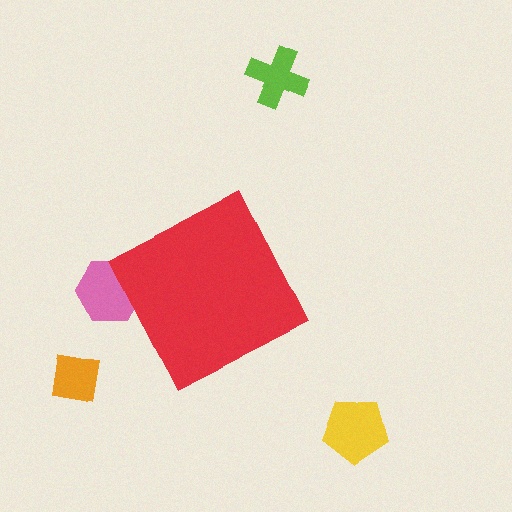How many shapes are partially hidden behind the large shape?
1 shape is partially hidden.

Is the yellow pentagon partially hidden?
No, the yellow pentagon is fully visible.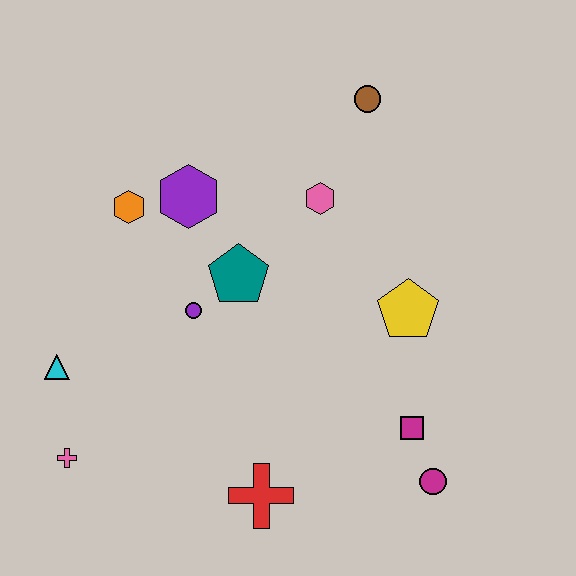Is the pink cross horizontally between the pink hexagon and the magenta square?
No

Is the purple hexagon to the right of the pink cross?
Yes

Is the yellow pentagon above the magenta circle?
Yes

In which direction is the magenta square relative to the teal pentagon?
The magenta square is to the right of the teal pentagon.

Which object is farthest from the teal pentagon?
The magenta circle is farthest from the teal pentagon.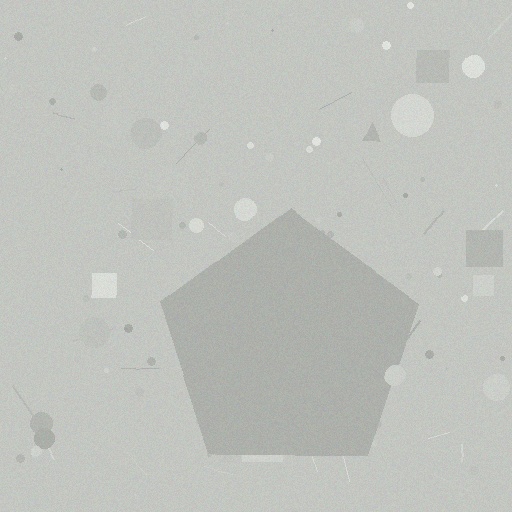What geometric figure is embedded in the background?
A pentagon is embedded in the background.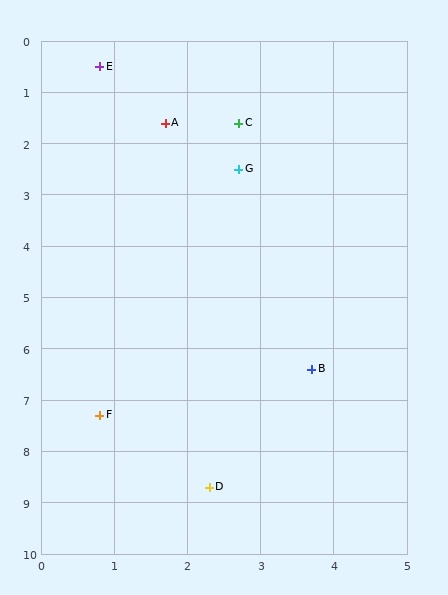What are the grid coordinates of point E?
Point E is at approximately (0.8, 0.5).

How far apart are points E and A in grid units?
Points E and A are about 1.4 grid units apart.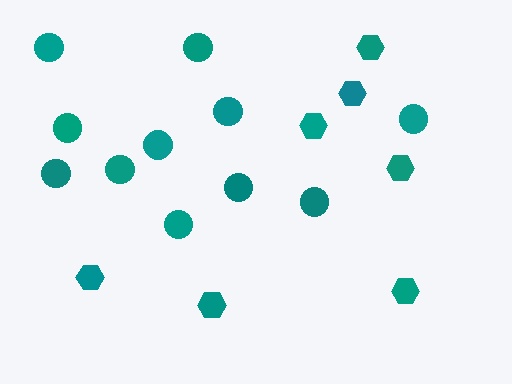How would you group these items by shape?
There are 2 groups: one group of hexagons (7) and one group of circles (11).